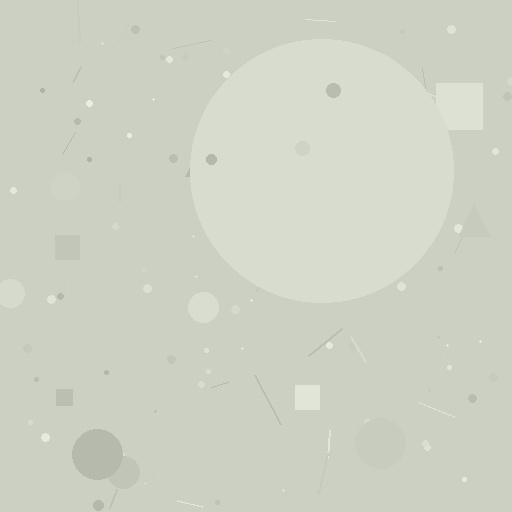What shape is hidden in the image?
A circle is hidden in the image.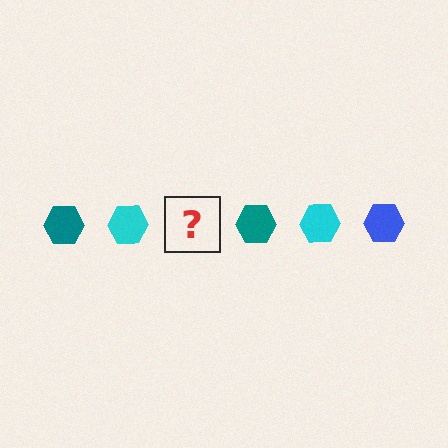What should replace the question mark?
The question mark should be replaced with a blue hexagon.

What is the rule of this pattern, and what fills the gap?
The rule is that the pattern cycles through teal, cyan, blue hexagons. The gap should be filled with a blue hexagon.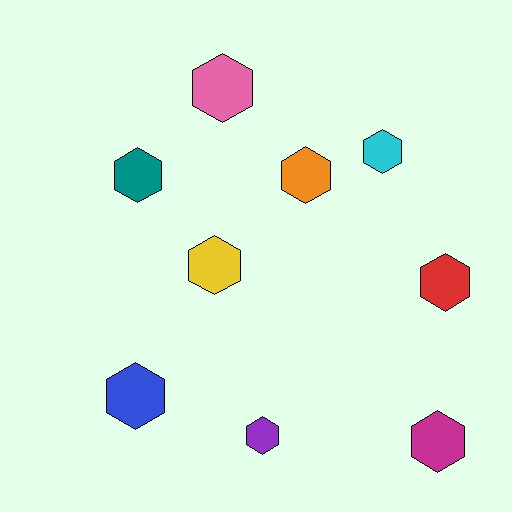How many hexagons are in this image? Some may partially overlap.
There are 9 hexagons.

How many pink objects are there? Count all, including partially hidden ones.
There is 1 pink object.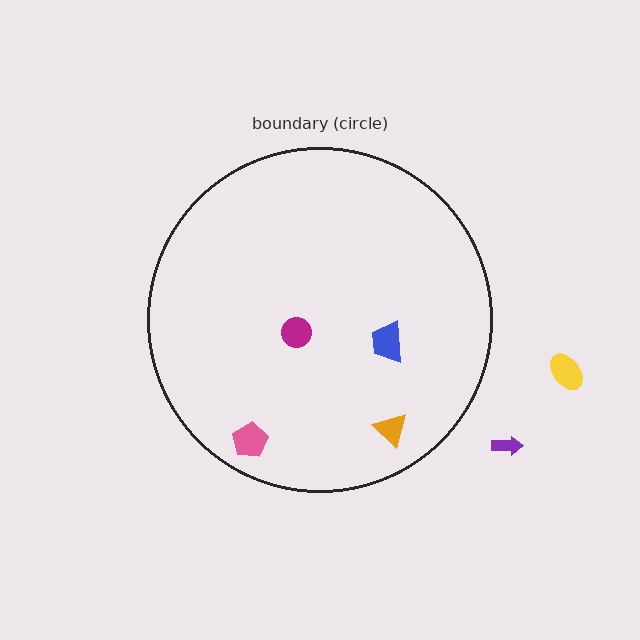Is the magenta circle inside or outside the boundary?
Inside.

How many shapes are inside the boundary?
4 inside, 2 outside.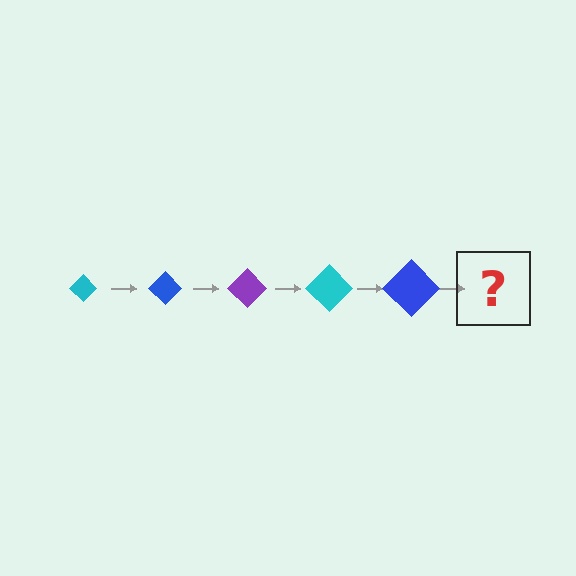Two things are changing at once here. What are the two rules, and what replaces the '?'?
The two rules are that the diamond grows larger each step and the color cycles through cyan, blue, and purple. The '?' should be a purple diamond, larger than the previous one.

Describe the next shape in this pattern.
It should be a purple diamond, larger than the previous one.